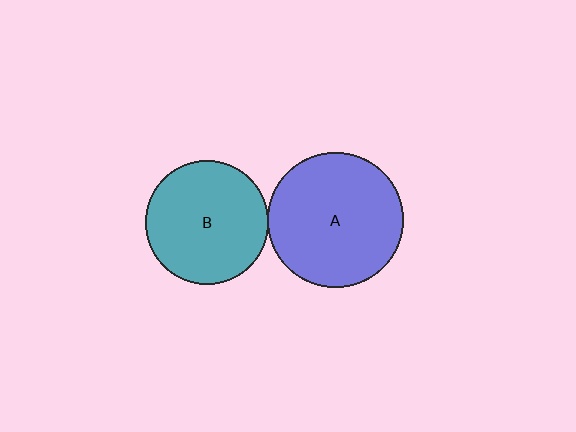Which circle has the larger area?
Circle A (blue).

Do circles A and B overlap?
Yes.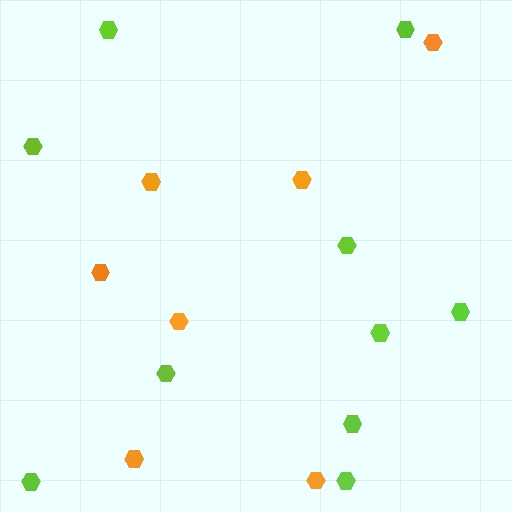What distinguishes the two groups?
There are 2 groups: one group of orange hexagons (7) and one group of lime hexagons (10).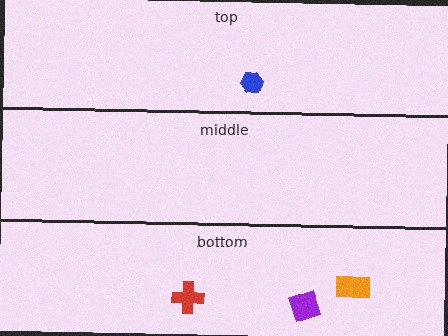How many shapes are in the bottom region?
3.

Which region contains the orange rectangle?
The bottom region.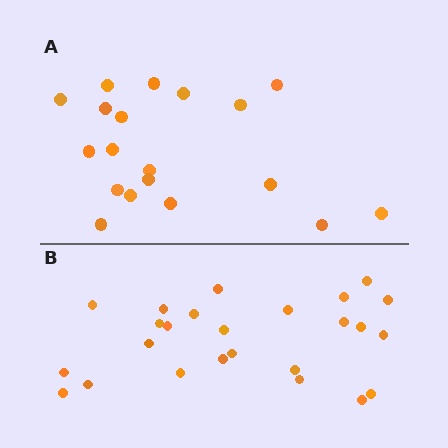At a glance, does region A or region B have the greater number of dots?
Region B (the bottom region) has more dots.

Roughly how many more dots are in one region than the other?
Region B has about 6 more dots than region A.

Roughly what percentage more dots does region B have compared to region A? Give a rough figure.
About 30% more.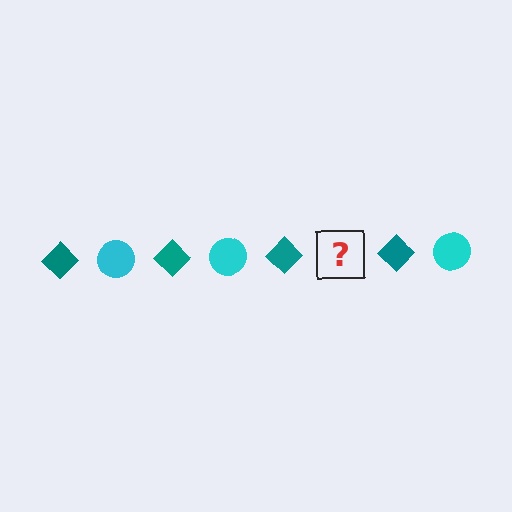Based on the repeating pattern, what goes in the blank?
The blank should be a cyan circle.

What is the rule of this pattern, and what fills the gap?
The rule is that the pattern alternates between teal diamond and cyan circle. The gap should be filled with a cyan circle.